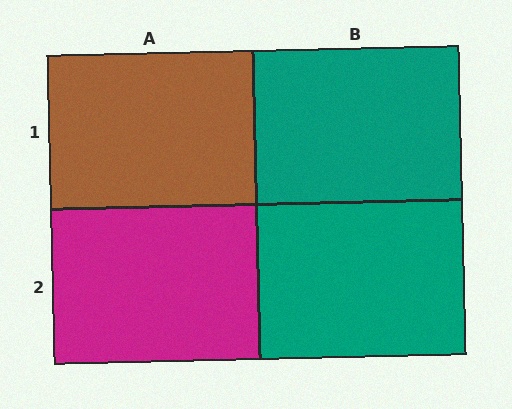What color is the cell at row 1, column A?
Brown.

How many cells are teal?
2 cells are teal.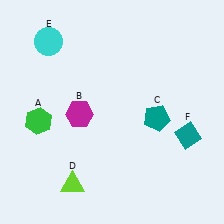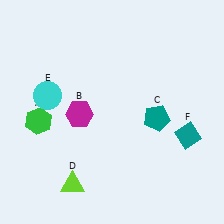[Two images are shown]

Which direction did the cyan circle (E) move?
The cyan circle (E) moved down.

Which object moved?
The cyan circle (E) moved down.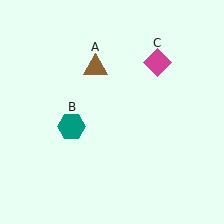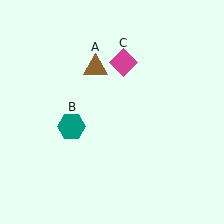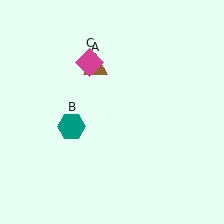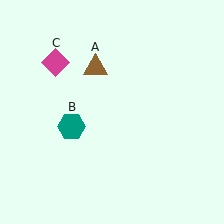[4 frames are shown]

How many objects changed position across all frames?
1 object changed position: magenta diamond (object C).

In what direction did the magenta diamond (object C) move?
The magenta diamond (object C) moved left.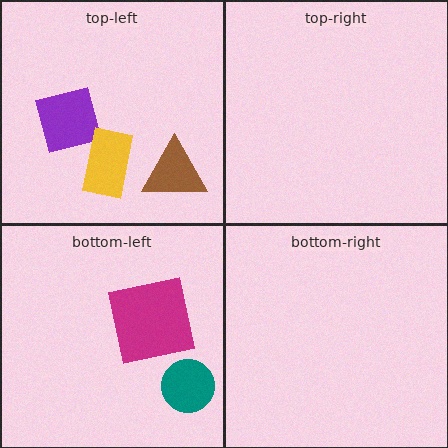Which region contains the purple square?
The top-left region.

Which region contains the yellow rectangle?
The top-left region.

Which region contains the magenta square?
The bottom-left region.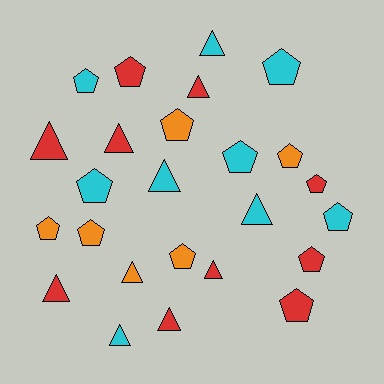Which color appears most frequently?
Red, with 10 objects.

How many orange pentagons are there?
There are 5 orange pentagons.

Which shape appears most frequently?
Pentagon, with 14 objects.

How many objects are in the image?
There are 25 objects.